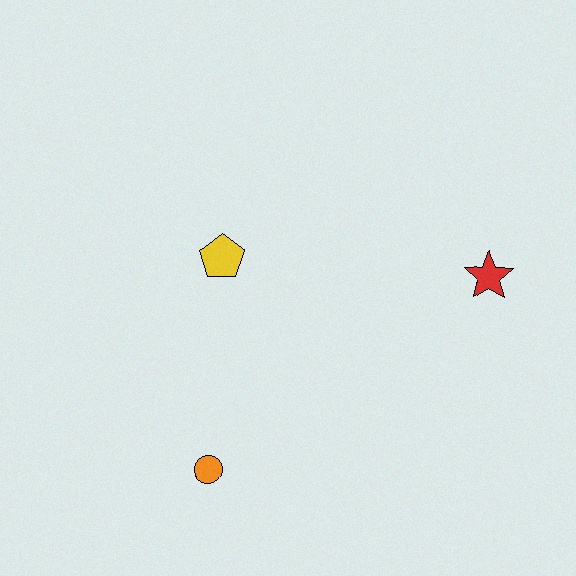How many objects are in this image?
There are 3 objects.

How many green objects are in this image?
There are no green objects.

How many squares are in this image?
There are no squares.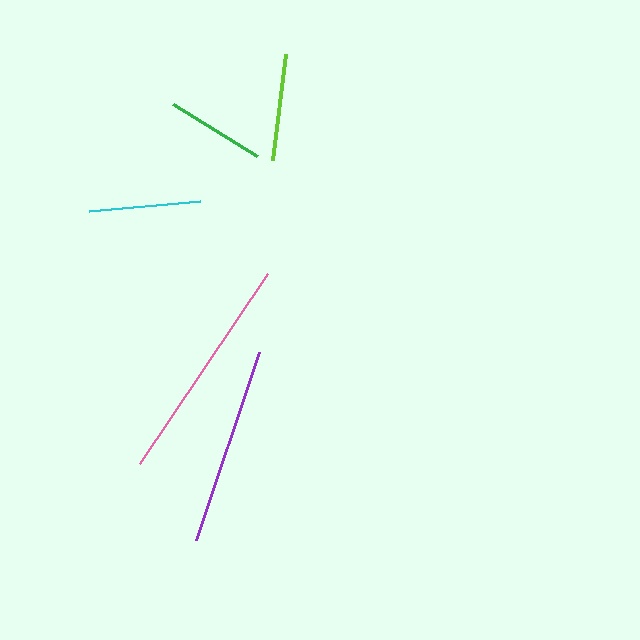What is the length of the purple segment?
The purple segment is approximately 199 pixels long.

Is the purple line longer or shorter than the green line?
The purple line is longer than the green line.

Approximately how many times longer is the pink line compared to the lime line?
The pink line is approximately 2.2 times the length of the lime line.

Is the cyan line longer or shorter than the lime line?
The cyan line is longer than the lime line.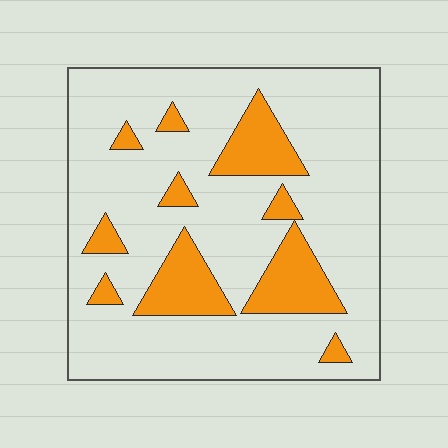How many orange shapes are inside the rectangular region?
10.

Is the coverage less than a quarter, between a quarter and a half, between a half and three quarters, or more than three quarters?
Less than a quarter.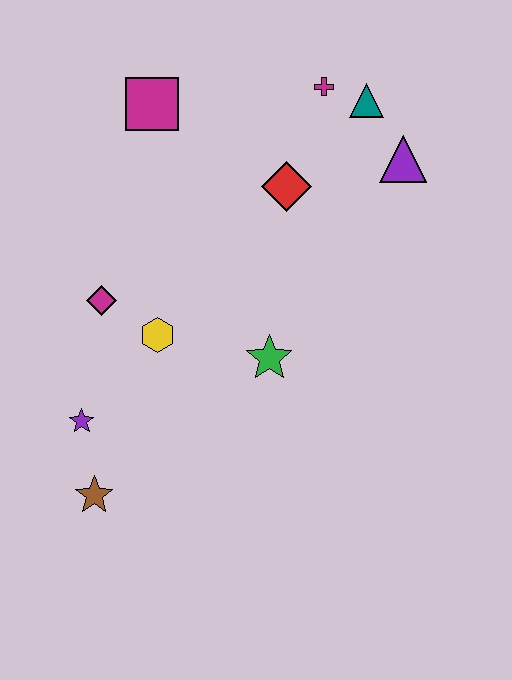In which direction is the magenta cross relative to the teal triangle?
The magenta cross is to the left of the teal triangle.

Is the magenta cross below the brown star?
No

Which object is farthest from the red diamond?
The brown star is farthest from the red diamond.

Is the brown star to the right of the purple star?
Yes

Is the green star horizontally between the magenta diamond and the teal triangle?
Yes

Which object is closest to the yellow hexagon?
The magenta diamond is closest to the yellow hexagon.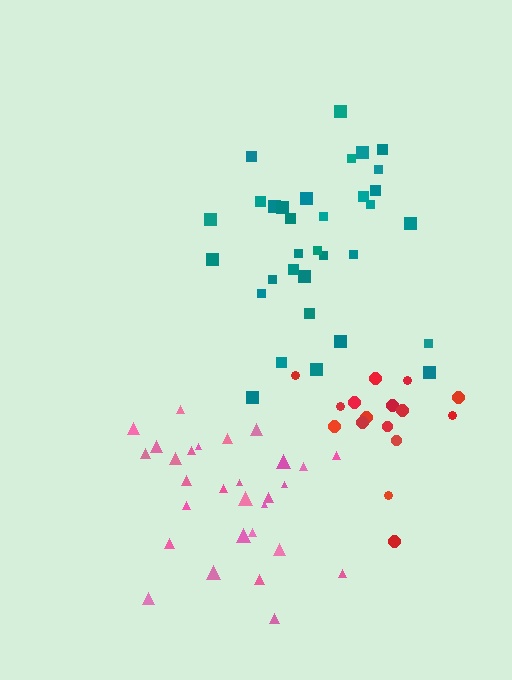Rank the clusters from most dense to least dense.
red, pink, teal.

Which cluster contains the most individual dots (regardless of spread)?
Teal (33).